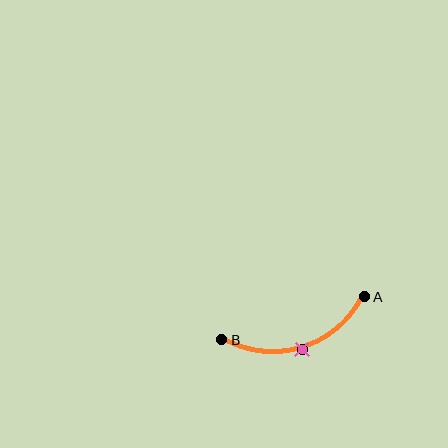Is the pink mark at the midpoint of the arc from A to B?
Yes. The pink mark lies on the arc at equal arc-length from both A and B — it is the arc midpoint.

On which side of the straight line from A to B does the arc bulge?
The arc bulges below the straight line connecting A and B.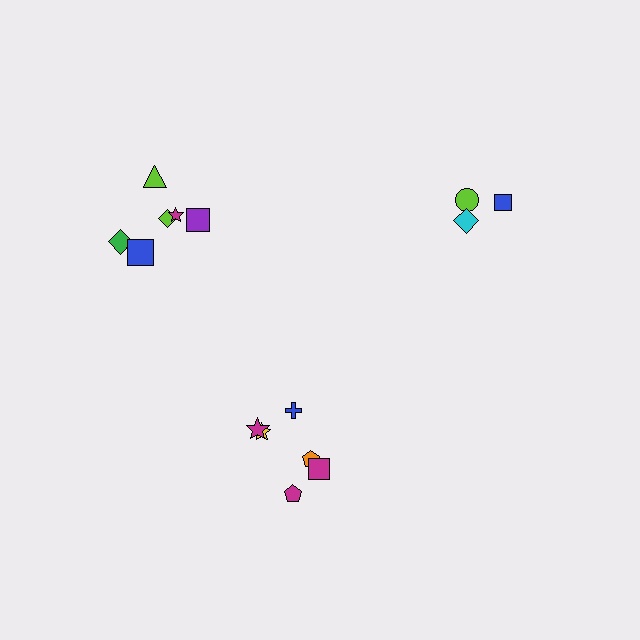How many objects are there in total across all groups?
There are 15 objects.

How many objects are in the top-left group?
There are 6 objects.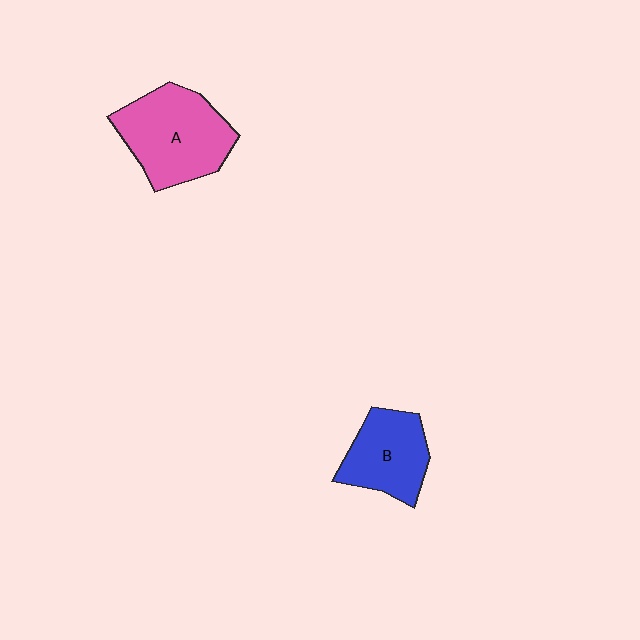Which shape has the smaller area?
Shape B (blue).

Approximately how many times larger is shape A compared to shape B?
Approximately 1.4 times.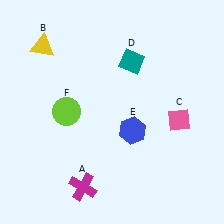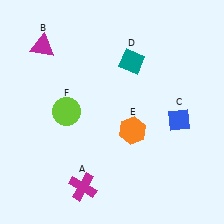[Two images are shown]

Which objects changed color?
B changed from yellow to magenta. C changed from pink to blue. E changed from blue to orange.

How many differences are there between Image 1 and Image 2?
There are 3 differences between the two images.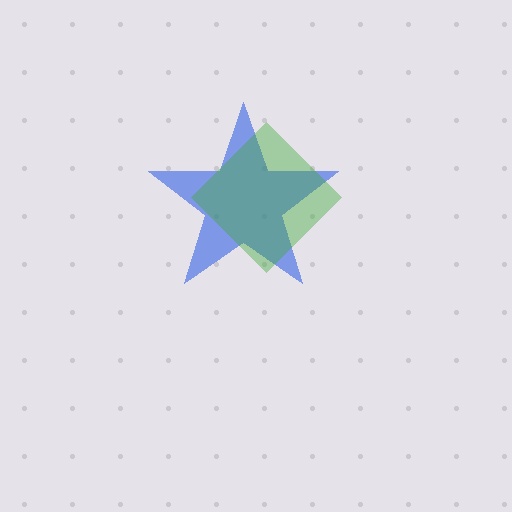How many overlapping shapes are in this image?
There are 2 overlapping shapes in the image.